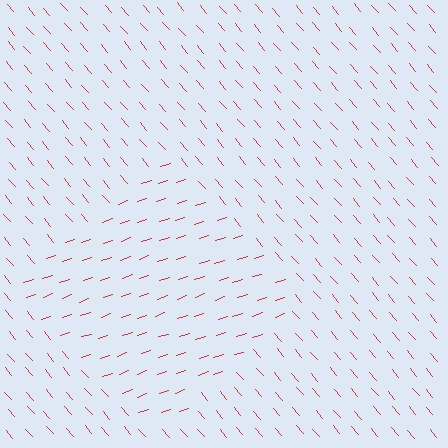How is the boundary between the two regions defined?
The boundary is defined purely by a change in line orientation (approximately 68 degrees difference). All lines are the same color and thickness.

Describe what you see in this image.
The image is filled with small red line segments. A diamond region in the image has lines oriented differently from the surrounding lines, creating a visible texture boundary.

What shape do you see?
I see a diamond.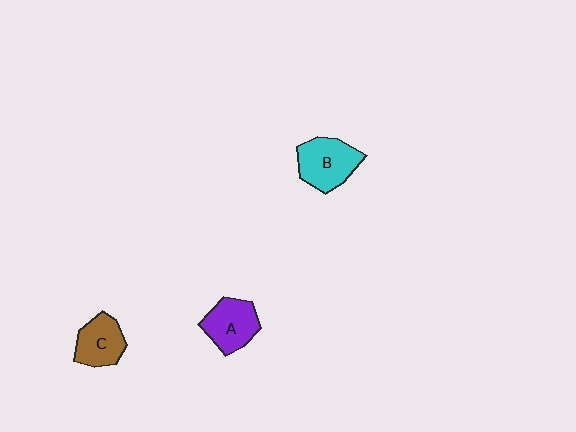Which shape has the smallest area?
Shape C (brown).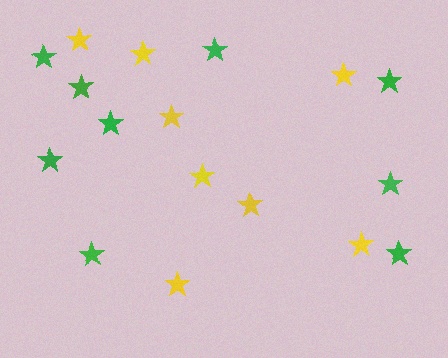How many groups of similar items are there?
There are 2 groups: one group of green stars (9) and one group of yellow stars (8).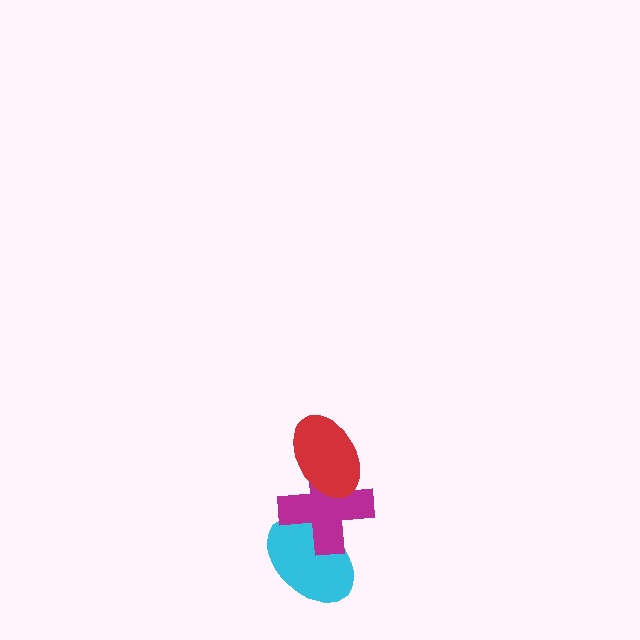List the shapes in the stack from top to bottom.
From top to bottom: the red ellipse, the magenta cross, the cyan ellipse.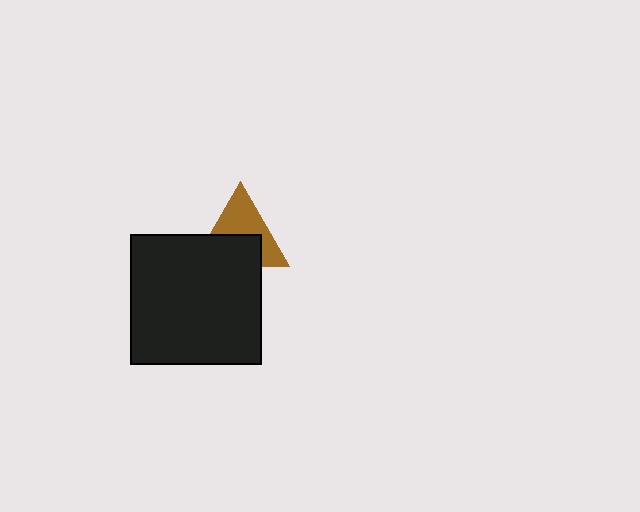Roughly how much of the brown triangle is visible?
About half of it is visible (roughly 52%).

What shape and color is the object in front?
The object in front is a black square.